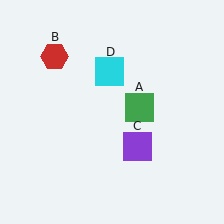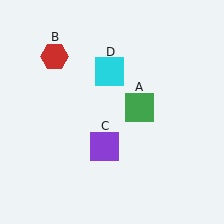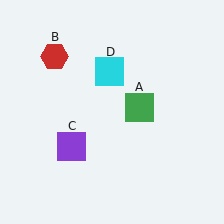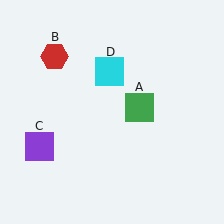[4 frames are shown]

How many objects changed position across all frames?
1 object changed position: purple square (object C).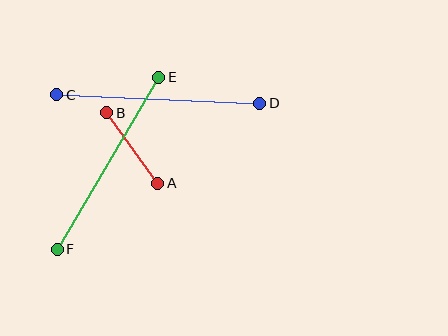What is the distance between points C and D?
The distance is approximately 203 pixels.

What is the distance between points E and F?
The distance is approximately 200 pixels.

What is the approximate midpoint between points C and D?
The midpoint is at approximately (158, 99) pixels.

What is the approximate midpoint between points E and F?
The midpoint is at approximately (108, 163) pixels.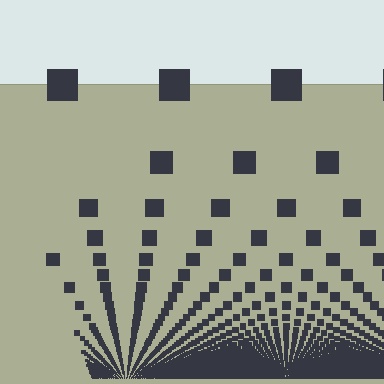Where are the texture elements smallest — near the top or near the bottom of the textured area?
Near the bottom.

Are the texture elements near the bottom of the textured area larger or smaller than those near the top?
Smaller. The gradient is inverted — elements near the bottom are smaller and denser.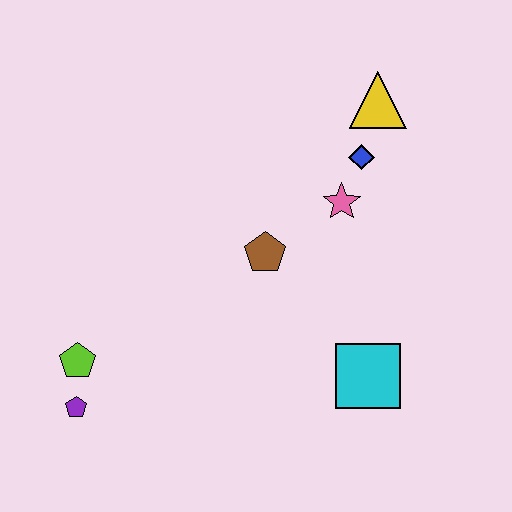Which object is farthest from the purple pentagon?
The yellow triangle is farthest from the purple pentagon.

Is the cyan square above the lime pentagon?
No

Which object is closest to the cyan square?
The brown pentagon is closest to the cyan square.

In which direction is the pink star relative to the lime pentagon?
The pink star is to the right of the lime pentagon.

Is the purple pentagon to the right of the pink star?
No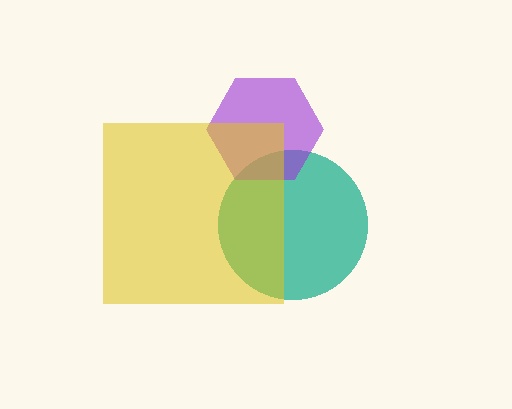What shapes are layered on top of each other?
The layered shapes are: a teal circle, a purple hexagon, a yellow square.